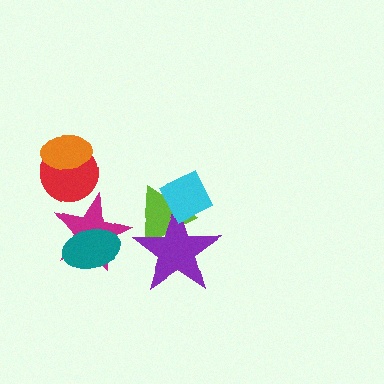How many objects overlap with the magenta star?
2 objects overlap with the magenta star.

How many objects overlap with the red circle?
2 objects overlap with the red circle.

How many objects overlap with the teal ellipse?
1 object overlaps with the teal ellipse.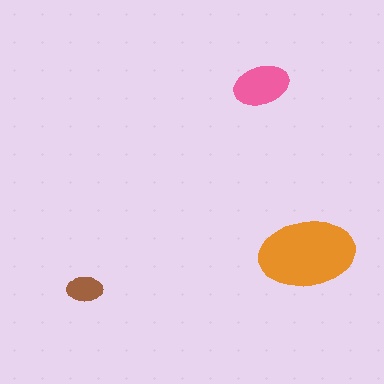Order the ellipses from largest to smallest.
the orange one, the pink one, the brown one.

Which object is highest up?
The pink ellipse is topmost.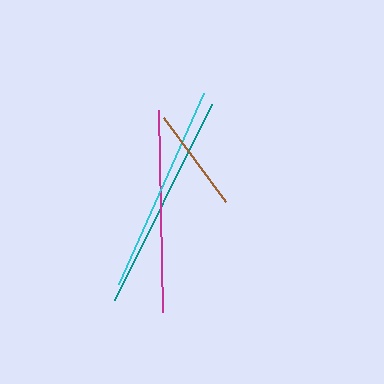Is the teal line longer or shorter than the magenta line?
The teal line is longer than the magenta line.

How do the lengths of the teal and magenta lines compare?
The teal and magenta lines are approximately the same length.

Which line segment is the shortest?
The brown line is the shortest at approximately 105 pixels.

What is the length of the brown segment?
The brown segment is approximately 105 pixels long.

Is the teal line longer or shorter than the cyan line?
The teal line is longer than the cyan line.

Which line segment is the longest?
The teal line is the longest at approximately 219 pixels.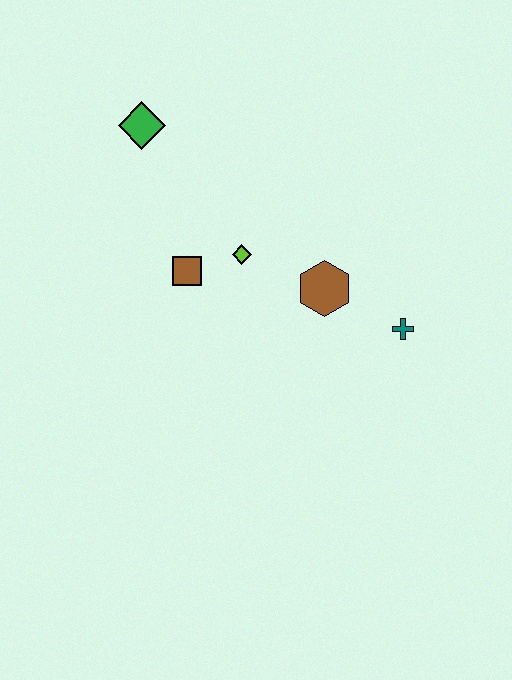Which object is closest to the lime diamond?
The brown square is closest to the lime diamond.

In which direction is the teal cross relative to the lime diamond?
The teal cross is to the right of the lime diamond.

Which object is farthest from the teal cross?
The green diamond is farthest from the teal cross.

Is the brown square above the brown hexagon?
Yes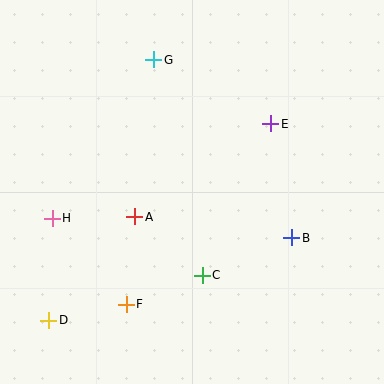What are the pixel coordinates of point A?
Point A is at (135, 217).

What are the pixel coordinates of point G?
Point G is at (154, 60).